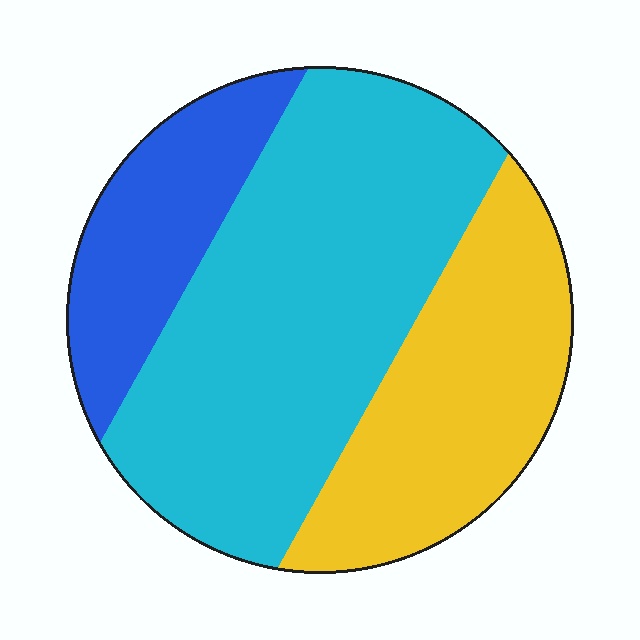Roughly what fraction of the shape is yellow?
Yellow takes up about one third (1/3) of the shape.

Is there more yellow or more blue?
Yellow.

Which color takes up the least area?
Blue, at roughly 20%.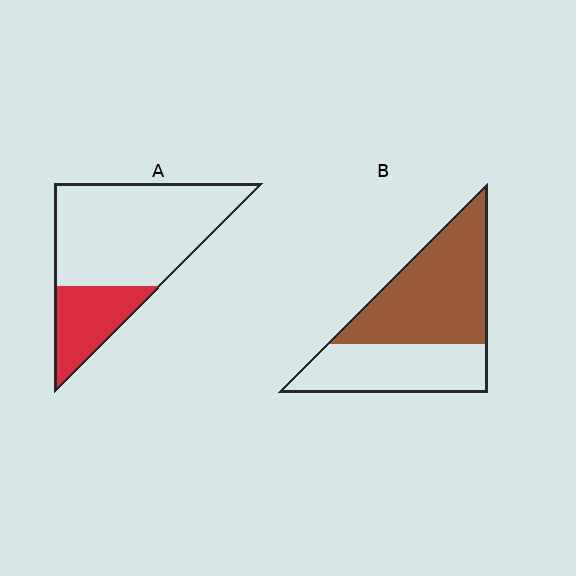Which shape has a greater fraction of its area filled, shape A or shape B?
Shape B.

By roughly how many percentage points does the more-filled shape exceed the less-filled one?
By roughly 35 percentage points (B over A).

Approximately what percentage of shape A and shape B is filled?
A is approximately 25% and B is approximately 60%.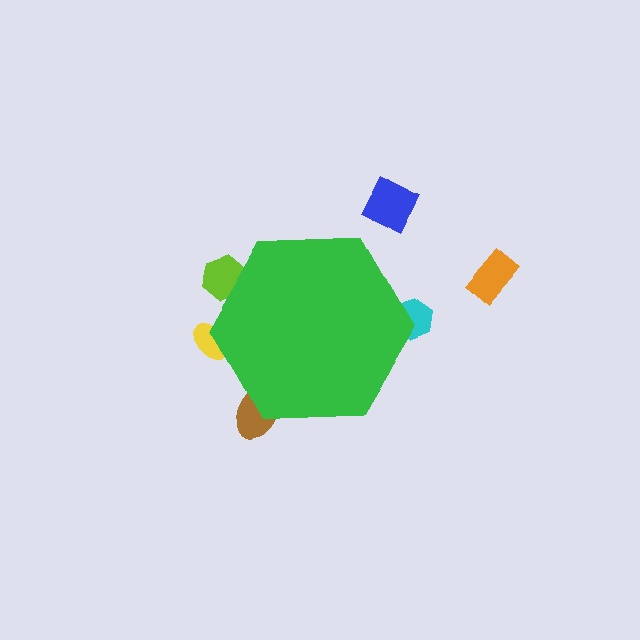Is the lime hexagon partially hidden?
Yes, the lime hexagon is partially hidden behind the green hexagon.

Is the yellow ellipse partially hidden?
Yes, the yellow ellipse is partially hidden behind the green hexagon.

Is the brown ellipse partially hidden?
Yes, the brown ellipse is partially hidden behind the green hexagon.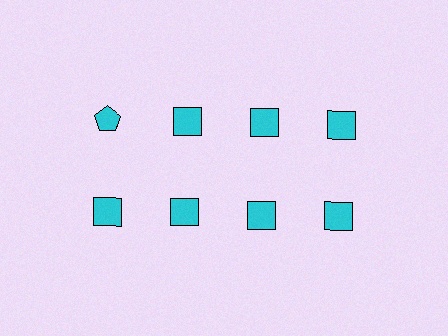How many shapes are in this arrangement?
There are 8 shapes arranged in a grid pattern.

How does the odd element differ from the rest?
It has a different shape: pentagon instead of square.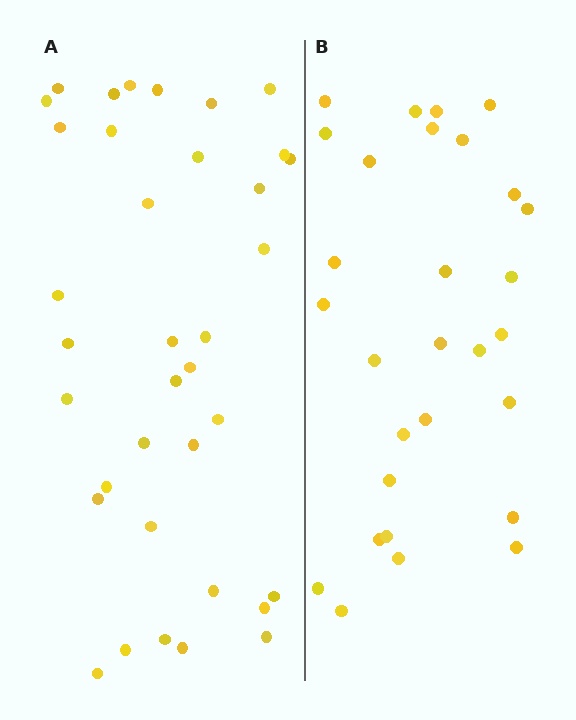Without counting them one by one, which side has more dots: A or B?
Region A (the left region) has more dots.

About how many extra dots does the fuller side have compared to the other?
Region A has roughly 8 or so more dots than region B.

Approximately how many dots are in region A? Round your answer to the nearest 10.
About 40 dots. (The exact count is 36, which rounds to 40.)